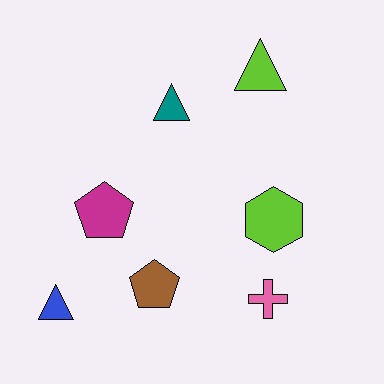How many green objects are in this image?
There are no green objects.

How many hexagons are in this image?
There is 1 hexagon.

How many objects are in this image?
There are 7 objects.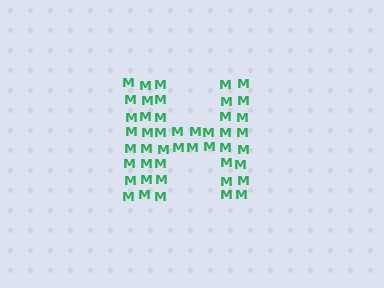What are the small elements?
The small elements are letter M's.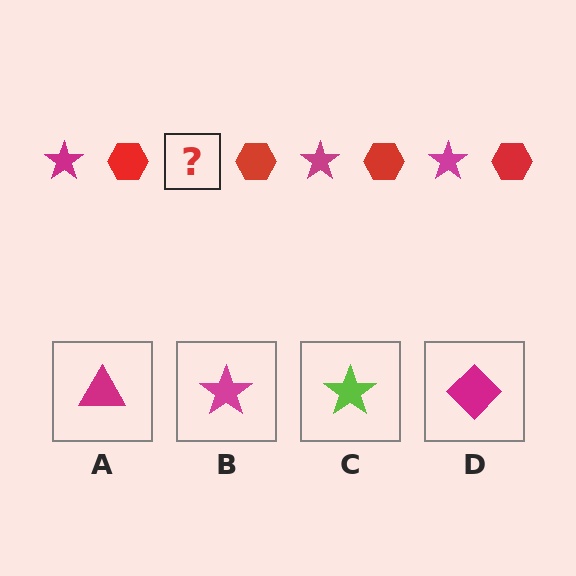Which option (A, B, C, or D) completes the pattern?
B.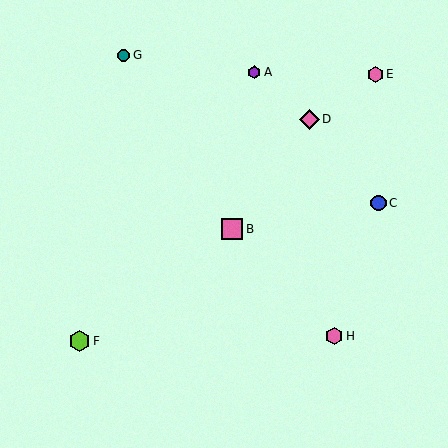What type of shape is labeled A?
Shape A is a purple hexagon.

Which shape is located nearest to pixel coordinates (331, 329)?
The pink hexagon (labeled H) at (334, 336) is nearest to that location.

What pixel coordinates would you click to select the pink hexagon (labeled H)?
Click at (334, 336) to select the pink hexagon H.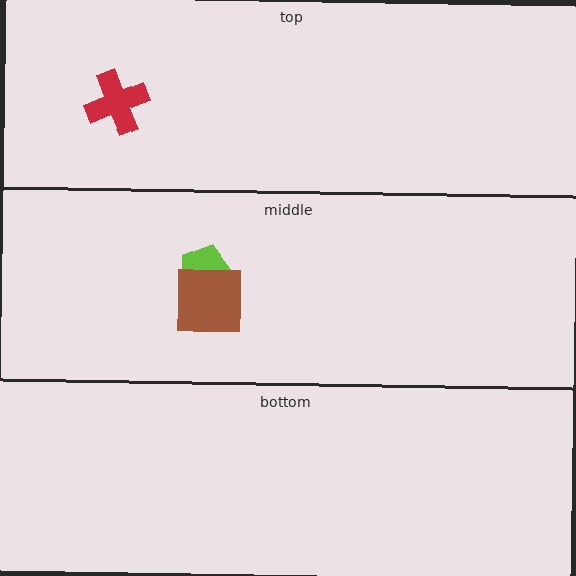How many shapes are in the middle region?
2.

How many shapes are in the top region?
1.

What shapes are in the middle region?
The lime pentagon, the brown square.